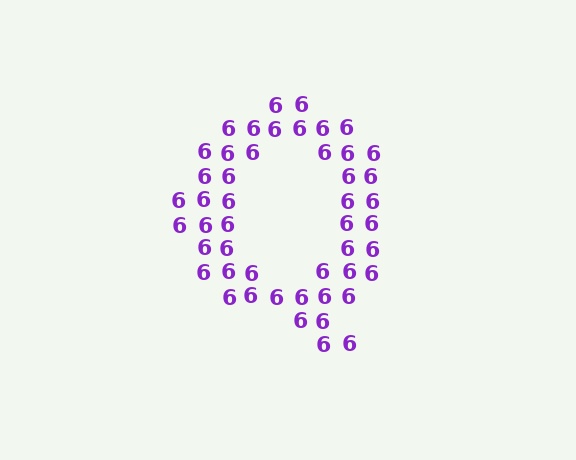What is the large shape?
The large shape is the letter Q.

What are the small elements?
The small elements are digit 6's.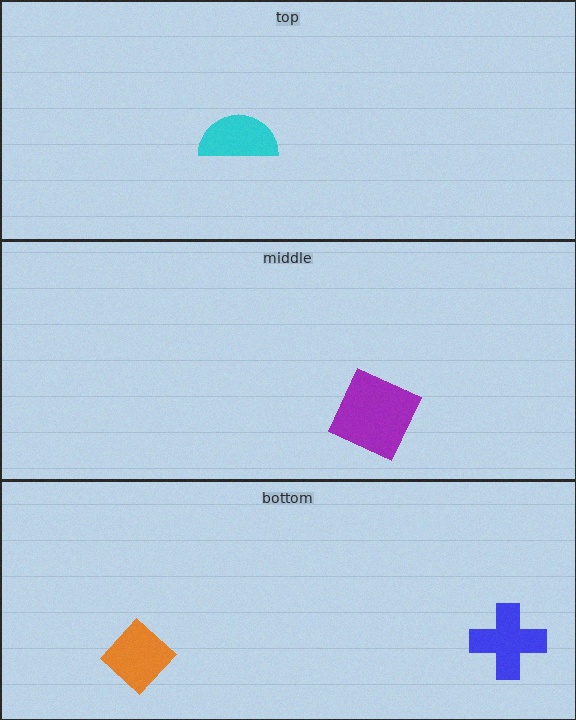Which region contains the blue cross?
The bottom region.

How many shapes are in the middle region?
1.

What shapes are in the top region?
The cyan semicircle.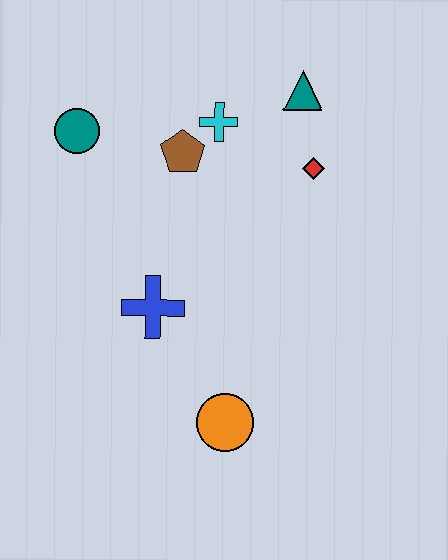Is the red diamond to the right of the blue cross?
Yes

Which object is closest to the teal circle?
The brown pentagon is closest to the teal circle.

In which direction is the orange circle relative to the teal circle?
The orange circle is below the teal circle.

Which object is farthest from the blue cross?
The teal triangle is farthest from the blue cross.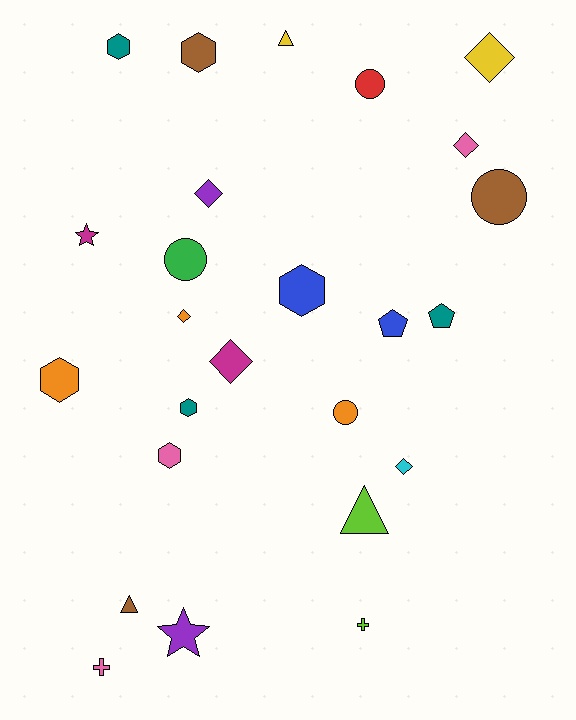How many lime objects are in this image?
There are 2 lime objects.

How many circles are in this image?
There are 4 circles.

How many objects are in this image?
There are 25 objects.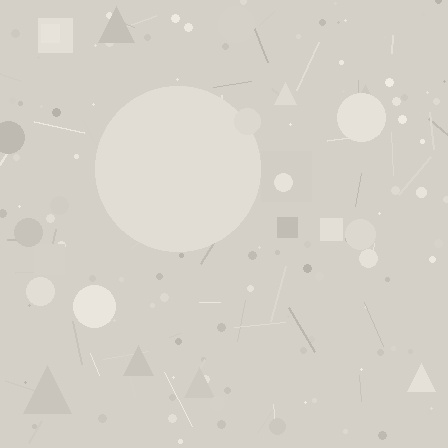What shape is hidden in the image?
A circle is hidden in the image.